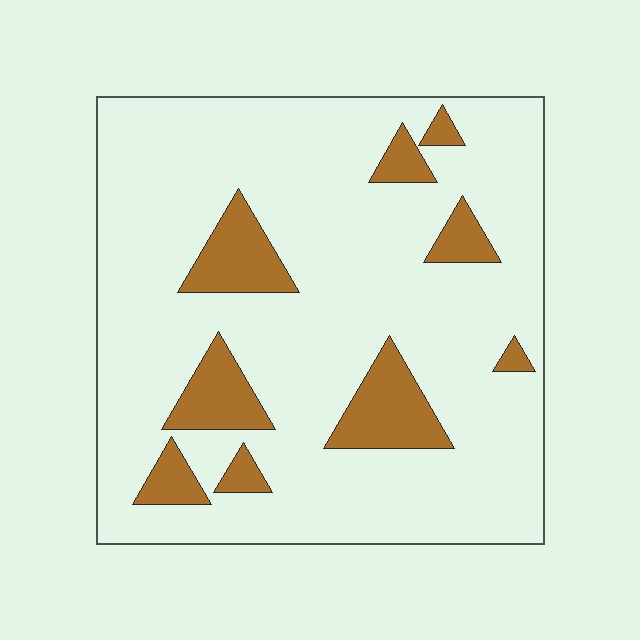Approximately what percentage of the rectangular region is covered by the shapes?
Approximately 15%.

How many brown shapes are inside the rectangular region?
9.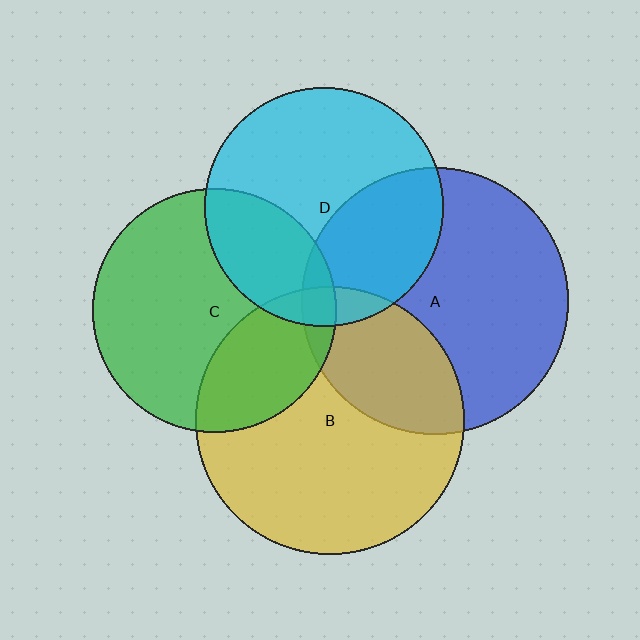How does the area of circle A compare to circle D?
Approximately 1.2 times.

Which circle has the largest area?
Circle B (yellow).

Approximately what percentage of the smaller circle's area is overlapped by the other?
Approximately 30%.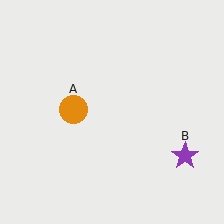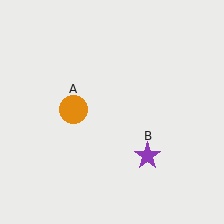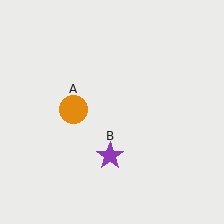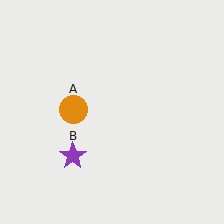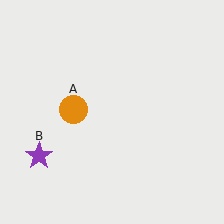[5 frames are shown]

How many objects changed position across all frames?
1 object changed position: purple star (object B).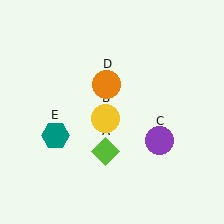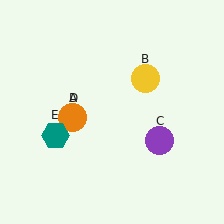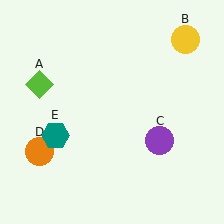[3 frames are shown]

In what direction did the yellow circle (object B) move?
The yellow circle (object B) moved up and to the right.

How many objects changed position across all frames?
3 objects changed position: lime diamond (object A), yellow circle (object B), orange circle (object D).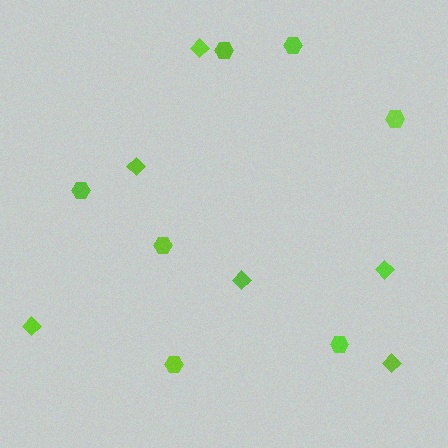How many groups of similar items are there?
There are 2 groups: one group of diamonds (6) and one group of hexagons (7).